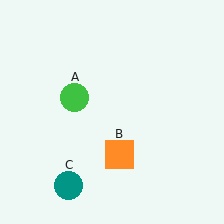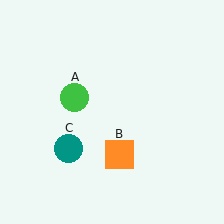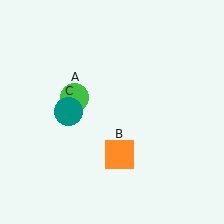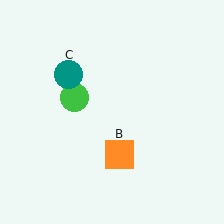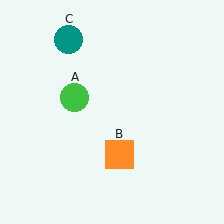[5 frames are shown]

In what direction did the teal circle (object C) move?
The teal circle (object C) moved up.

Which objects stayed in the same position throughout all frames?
Green circle (object A) and orange square (object B) remained stationary.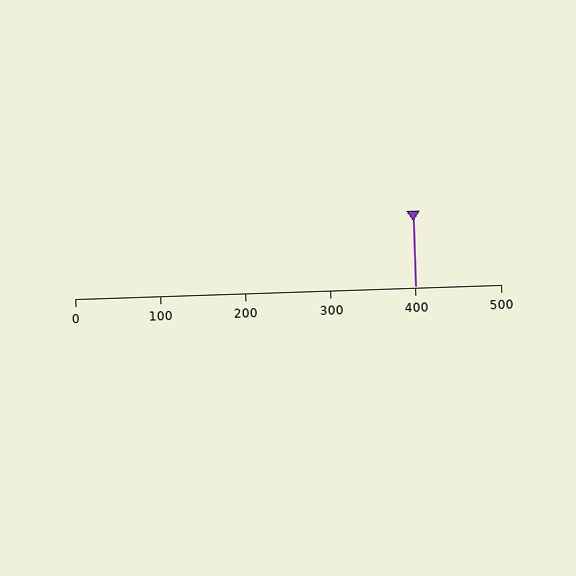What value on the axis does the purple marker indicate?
The marker indicates approximately 400.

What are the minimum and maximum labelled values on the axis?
The axis runs from 0 to 500.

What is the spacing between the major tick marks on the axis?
The major ticks are spaced 100 apart.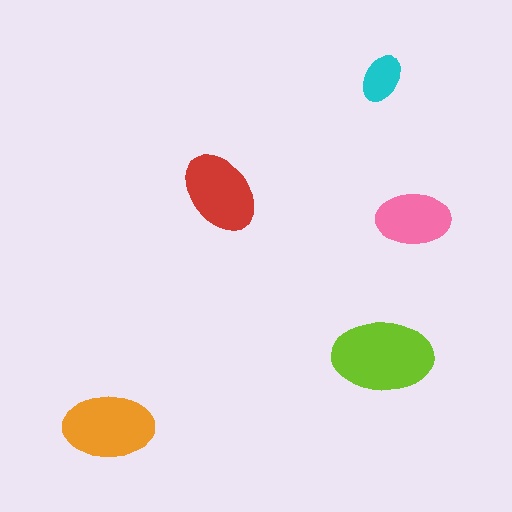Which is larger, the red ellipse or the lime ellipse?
The lime one.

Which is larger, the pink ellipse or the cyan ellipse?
The pink one.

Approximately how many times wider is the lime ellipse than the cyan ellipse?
About 2 times wider.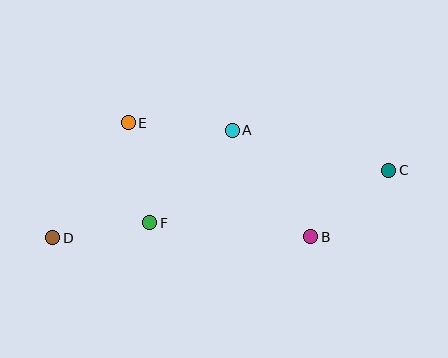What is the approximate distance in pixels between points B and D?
The distance between B and D is approximately 258 pixels.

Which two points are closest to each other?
Points D and F are closest to each other.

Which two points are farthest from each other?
Points C and D are farthest from each other.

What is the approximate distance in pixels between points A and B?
The distance between A and B is approximately 132 pixels.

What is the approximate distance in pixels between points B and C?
The distance between B and C is approximately 102 pixels.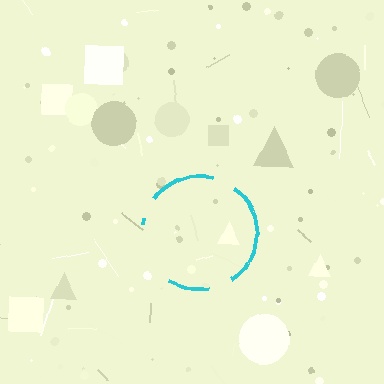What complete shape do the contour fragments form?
The contour fragments form a circle.